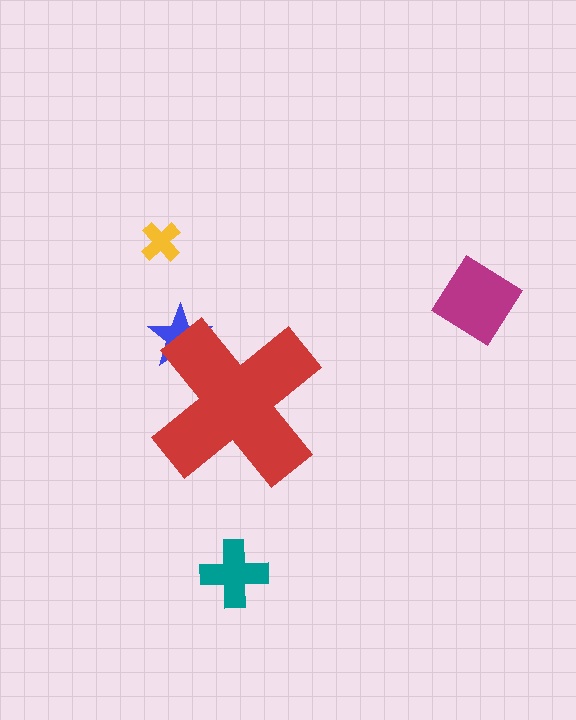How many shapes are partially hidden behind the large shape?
1 shape is partially hidden.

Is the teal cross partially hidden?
No, the teal cross is fully visible.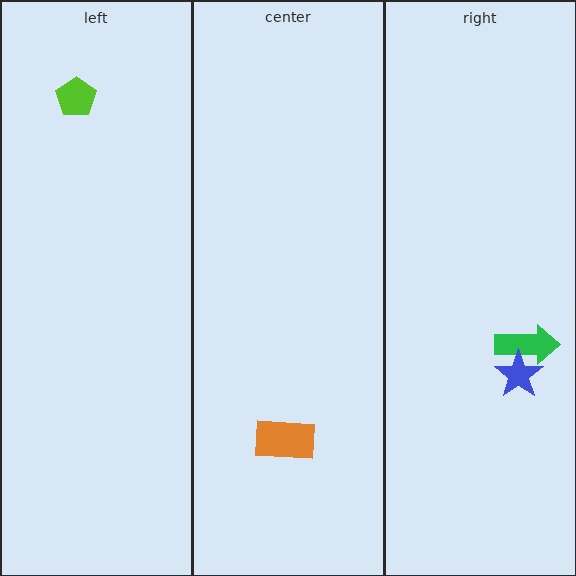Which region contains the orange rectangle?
The center region.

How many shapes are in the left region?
1.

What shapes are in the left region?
The lime pentagon.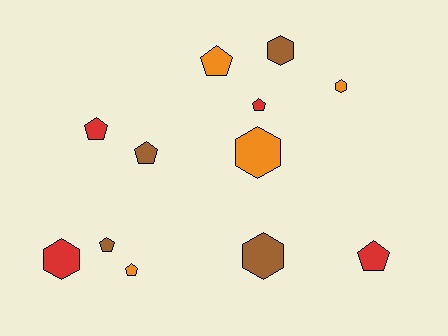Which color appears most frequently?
Red, with 4 objects.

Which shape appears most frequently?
Pentagon, with 7 objects.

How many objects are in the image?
There are 12 objects.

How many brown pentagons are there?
There are 2 brown pentagons.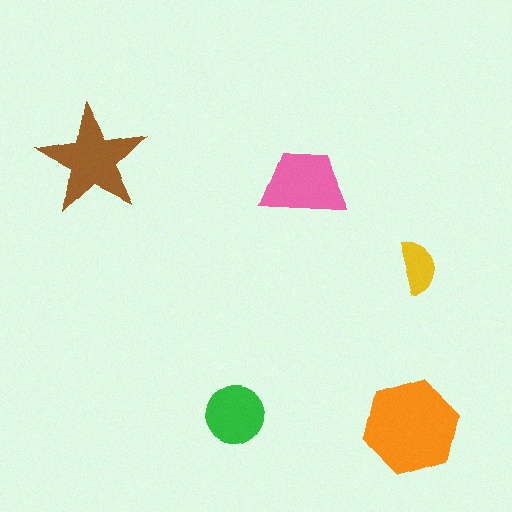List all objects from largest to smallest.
The orange hexagon, the brown star, the pink trapezoid, the green circle, the yellow semicircle.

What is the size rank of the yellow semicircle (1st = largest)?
5th.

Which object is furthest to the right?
The yellow semicircle is rightmost.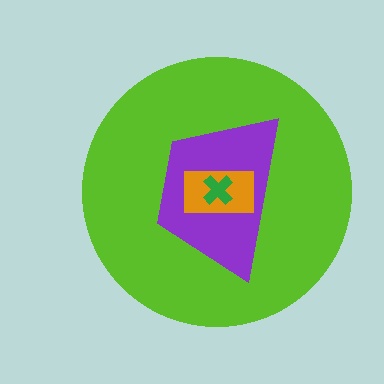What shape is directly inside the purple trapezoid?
The orange rectangle.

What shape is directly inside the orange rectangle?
The green cross.